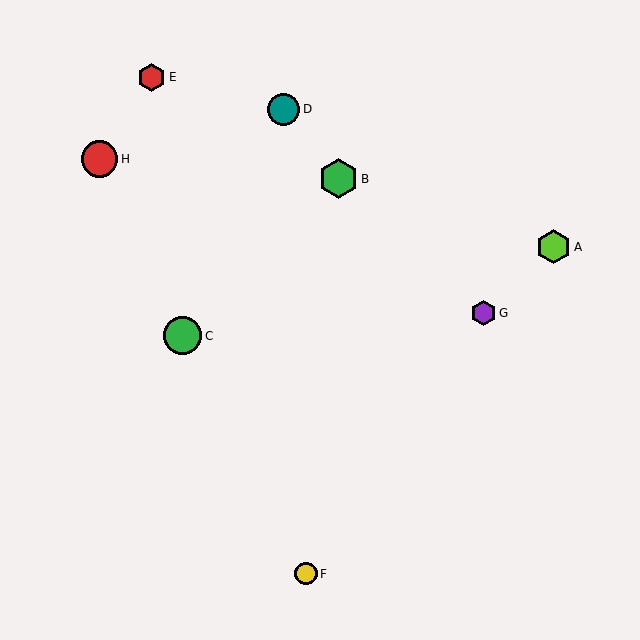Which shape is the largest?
The green hexagon (labeled B) is the largest.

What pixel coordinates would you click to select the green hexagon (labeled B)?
Click at (338, 179) to select the green hexagon B.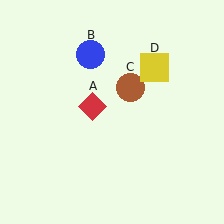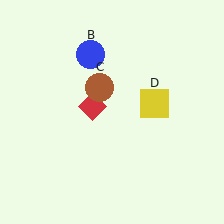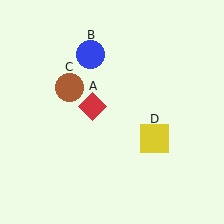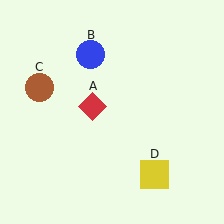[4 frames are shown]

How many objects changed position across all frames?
2 objects changed position: brown circle (object C), yellow square (object D).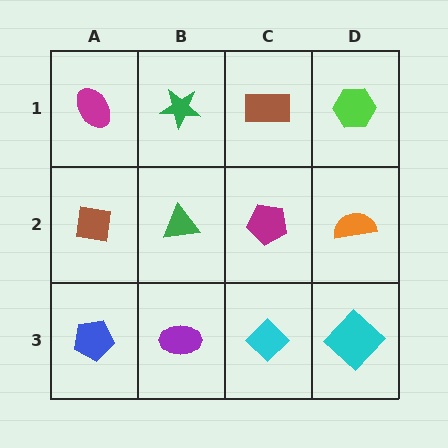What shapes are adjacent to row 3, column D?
An orange semicircle (row 2, column D), a cyan diamond (row 3, column C).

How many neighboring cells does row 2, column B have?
4.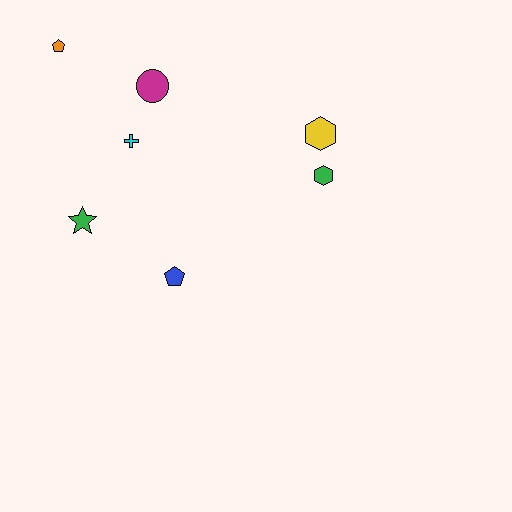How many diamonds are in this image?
There are no diamonds.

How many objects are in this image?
There are 7 objects.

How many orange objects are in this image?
There is 1 orange object.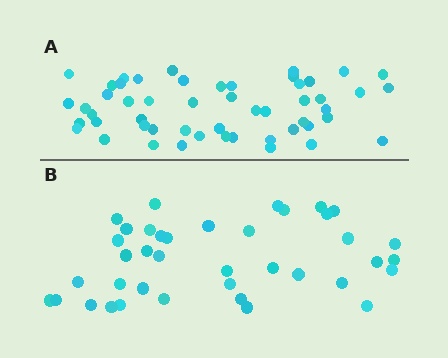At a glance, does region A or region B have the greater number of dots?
Region A (the top region) has more dots.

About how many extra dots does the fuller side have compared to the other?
Region A has approximately 15 more dots than region B.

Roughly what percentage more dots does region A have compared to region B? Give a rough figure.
About 35% more.